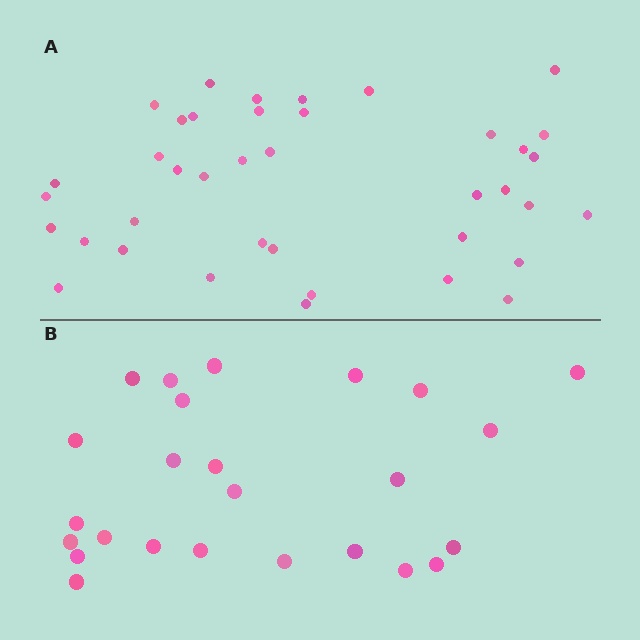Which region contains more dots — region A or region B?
Region A (the top region) has more dots.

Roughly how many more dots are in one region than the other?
Region A has approximately 15 more dots than region B.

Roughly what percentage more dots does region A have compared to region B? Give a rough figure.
About 55% more.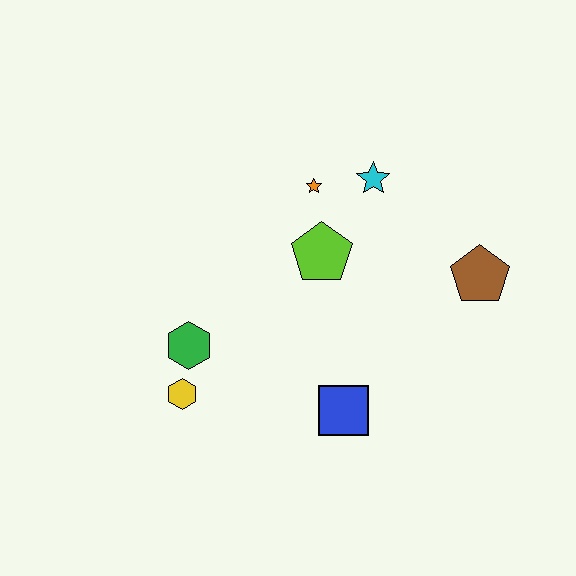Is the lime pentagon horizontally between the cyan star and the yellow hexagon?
Yes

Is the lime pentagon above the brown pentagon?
Yes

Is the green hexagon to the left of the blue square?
Yes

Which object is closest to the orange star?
The cyan star is closest to the orange star.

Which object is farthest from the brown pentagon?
The yellow hexagon is farthest from the brown pentagon.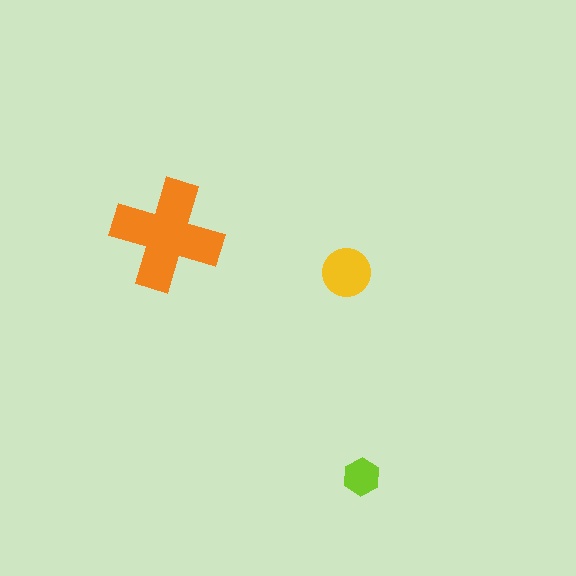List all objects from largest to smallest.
The orange cross, the yellow circle, the lime hexagon.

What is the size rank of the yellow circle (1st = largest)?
2nd.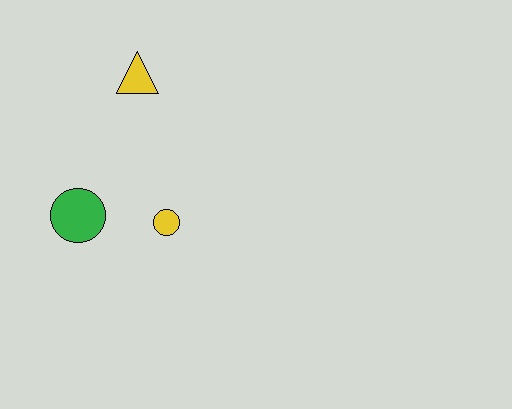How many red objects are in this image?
There are no red objects.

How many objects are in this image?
There are 3 objects.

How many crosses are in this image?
There are no crosses.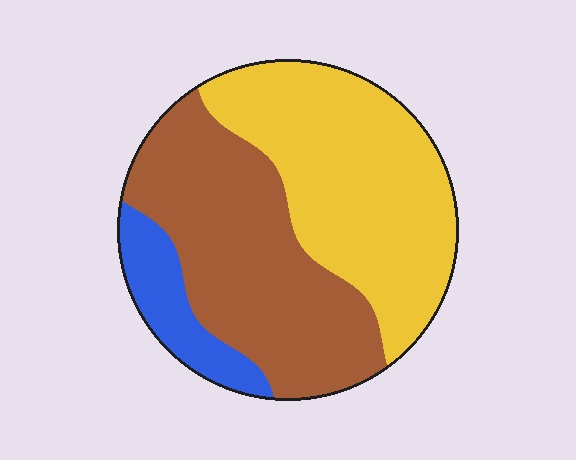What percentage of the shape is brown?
Brown takes up about two fifths (2/5) of the shape.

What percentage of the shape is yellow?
Yellow covers around 45% of the shape.